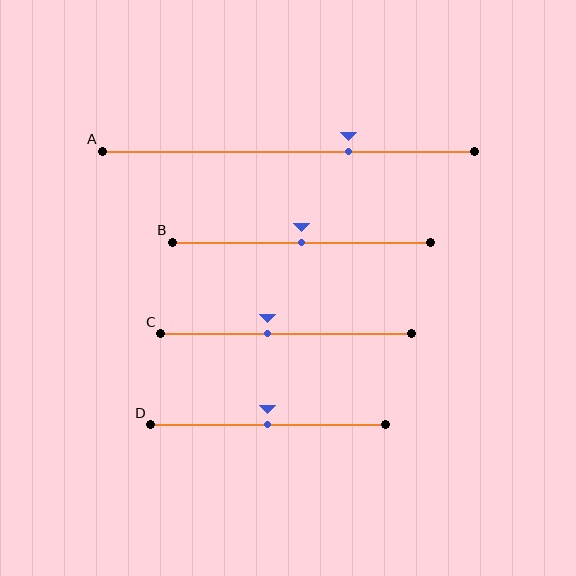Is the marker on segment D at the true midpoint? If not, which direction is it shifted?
Yes, the marker on segment D is at the true midpoint.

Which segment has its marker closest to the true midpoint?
Segment B has its marker closest to the true midpoint.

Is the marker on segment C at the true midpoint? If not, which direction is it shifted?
No, the marker on segment C is shifted to the left by about 7% of the segment length.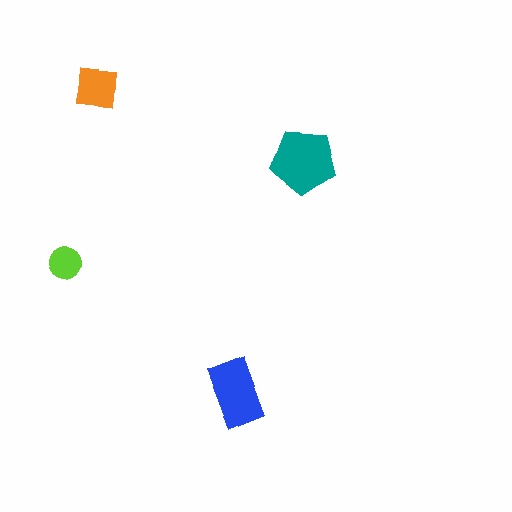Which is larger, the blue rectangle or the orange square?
The blue rectangle.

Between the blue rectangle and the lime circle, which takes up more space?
The blue rectangle.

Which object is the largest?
The teal pentagon.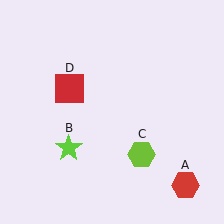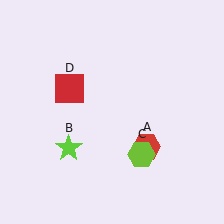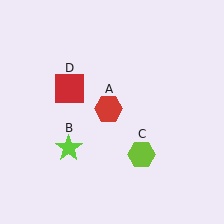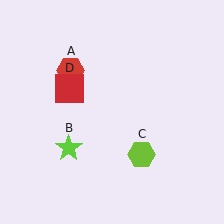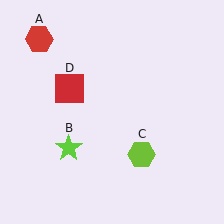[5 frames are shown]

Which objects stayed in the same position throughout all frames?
Lime star (object B) and lime hexagon (object C) and red square (object D) remained stationary.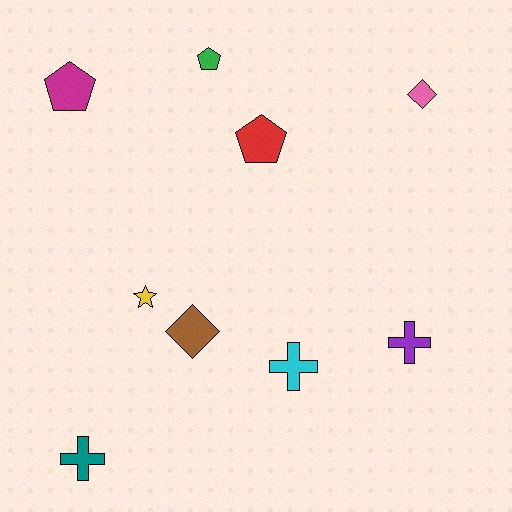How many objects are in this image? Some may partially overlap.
There are 9 objects.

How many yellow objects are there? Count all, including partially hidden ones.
There is 1 yellow object.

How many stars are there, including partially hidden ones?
There is 1 star.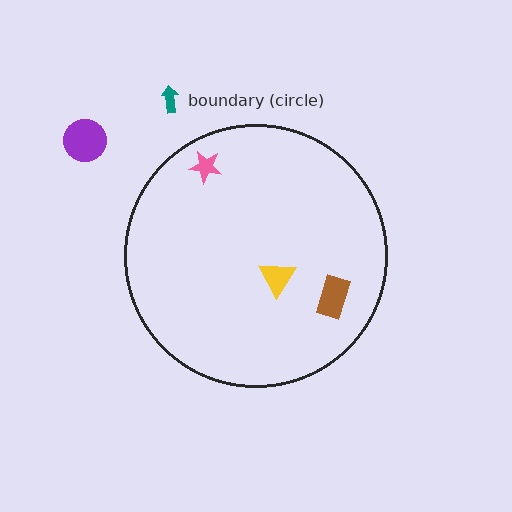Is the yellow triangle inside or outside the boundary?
Inside.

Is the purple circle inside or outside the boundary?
Outside.